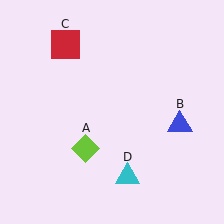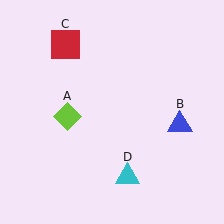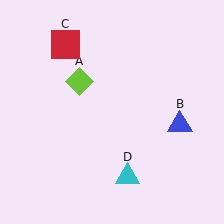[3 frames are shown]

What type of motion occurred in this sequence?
The lime diamond (object A) rotated clockwise around the center of the scene.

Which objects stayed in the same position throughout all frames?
Blue triangle (object B) and red square (object C) and cyan triangle (object D) remained stationary.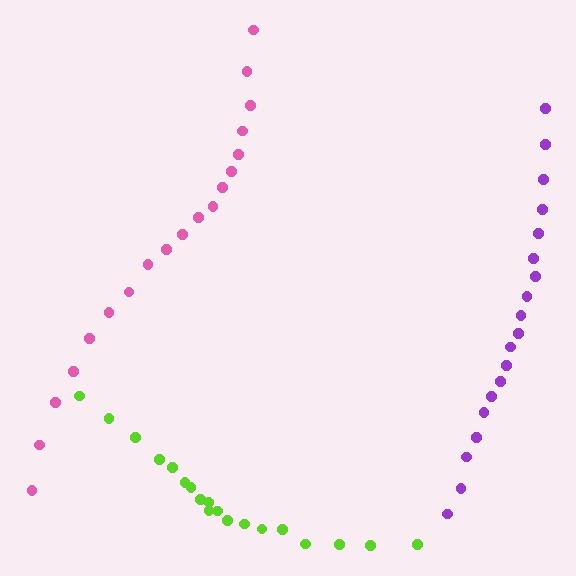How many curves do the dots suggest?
There are 3 distinct paths.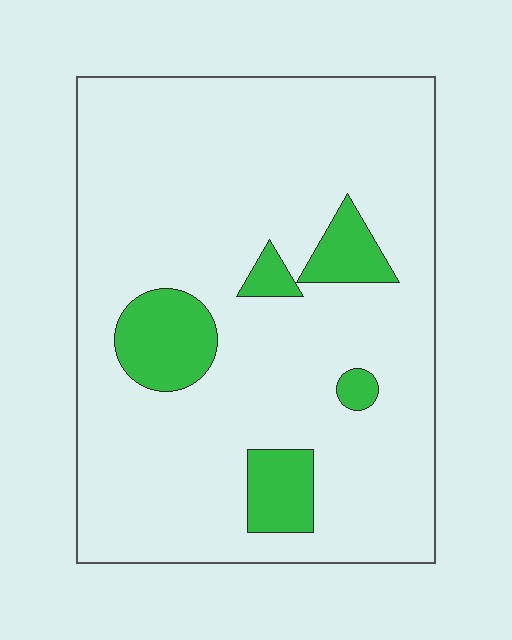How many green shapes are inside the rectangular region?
5.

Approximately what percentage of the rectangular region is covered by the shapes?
Approximately 15%.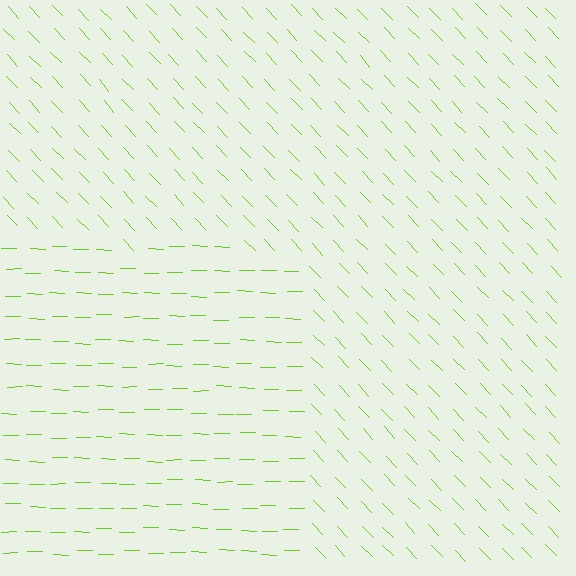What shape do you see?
I see a rectangle.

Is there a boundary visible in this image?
Yes, there is a texture boundary formed by a change in line orientation.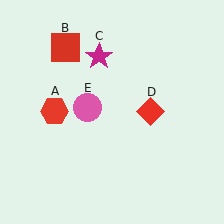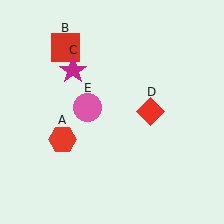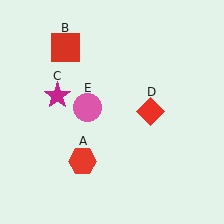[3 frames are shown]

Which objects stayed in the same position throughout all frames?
Red square (object B) and red diamond (object D) and pink circle (object E) remained stationary.